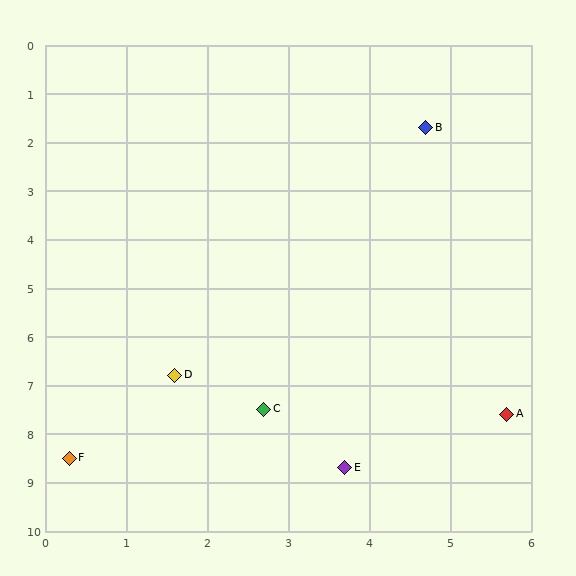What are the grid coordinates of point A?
Point A is at approximately (5.7, 7.6).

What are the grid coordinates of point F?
Point F is at approximately (0.3, 8.5).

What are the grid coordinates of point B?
Point B is at approximately (4.7, 1.7).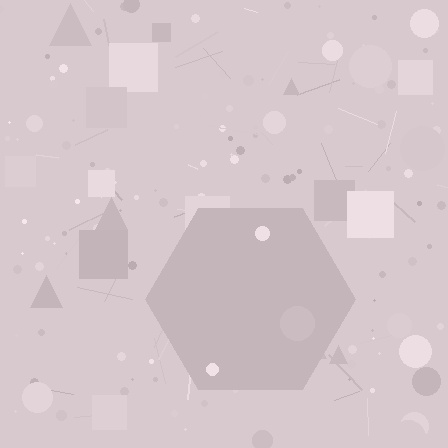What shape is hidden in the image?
A hexagon is hidden in the image.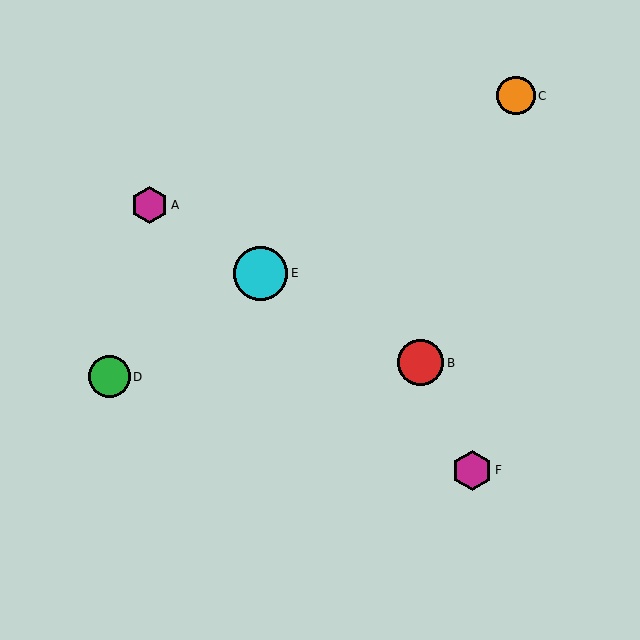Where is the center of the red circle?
The center of the red circle is at (421, 363).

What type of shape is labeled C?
Shape C is an orange circle.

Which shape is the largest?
The cyan circle (labeled E) is the largest.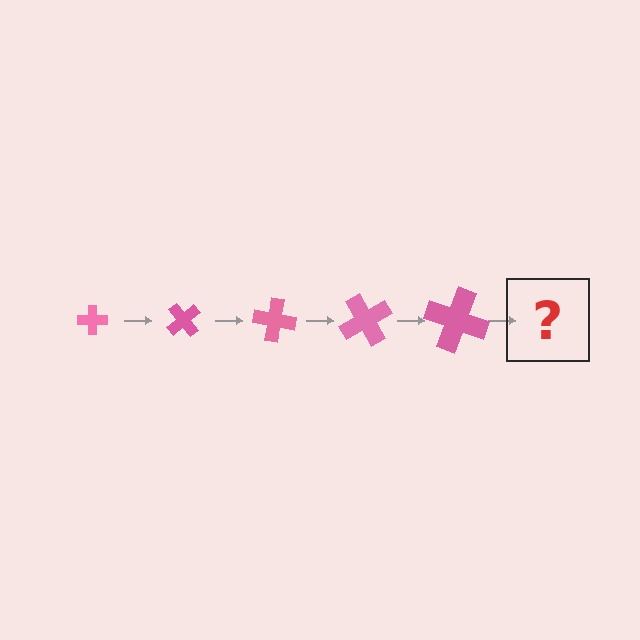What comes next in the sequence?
The next element should be a cross, larger than the previous one and rotated 250 degrees from the start.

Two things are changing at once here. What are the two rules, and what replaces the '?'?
The two rules are that the cross grows larger each step and it rotates 50 degrees each step. The '?' should be a cross, larger than the previous one and rotated 250 degrees from the start.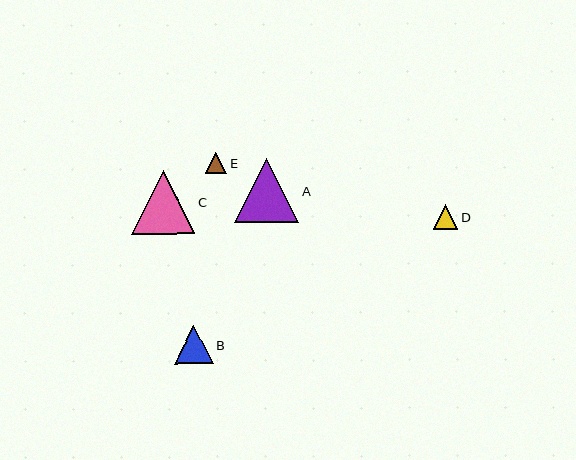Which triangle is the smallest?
Triangle E is the smallest with a size of approximately 21 pixels.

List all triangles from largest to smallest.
From largest to smallest: A, C, B, D, E.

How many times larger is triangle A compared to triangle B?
Triangle A is approximately 1.7 times the size of triangle B.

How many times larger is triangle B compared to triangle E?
Triangle B is approximately 1.8 times the size of triangle E.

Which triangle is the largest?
Triangle A is the largest with a size of approximately 64 pixels.